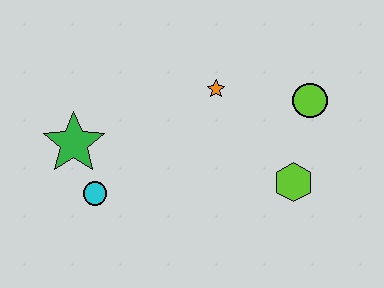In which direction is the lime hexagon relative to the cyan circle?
The lime hexagon is to the right of the cyan circle.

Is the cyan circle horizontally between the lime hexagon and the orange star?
No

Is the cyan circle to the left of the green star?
No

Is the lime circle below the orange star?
Yes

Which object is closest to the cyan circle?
The green star is closest to the cyan circle.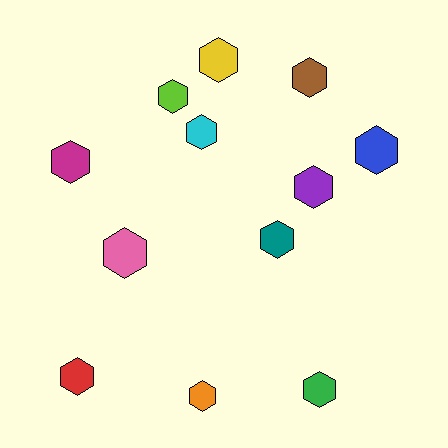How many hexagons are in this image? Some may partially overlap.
There are 12 hexagons.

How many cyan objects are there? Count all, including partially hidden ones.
There is 1 cyan object.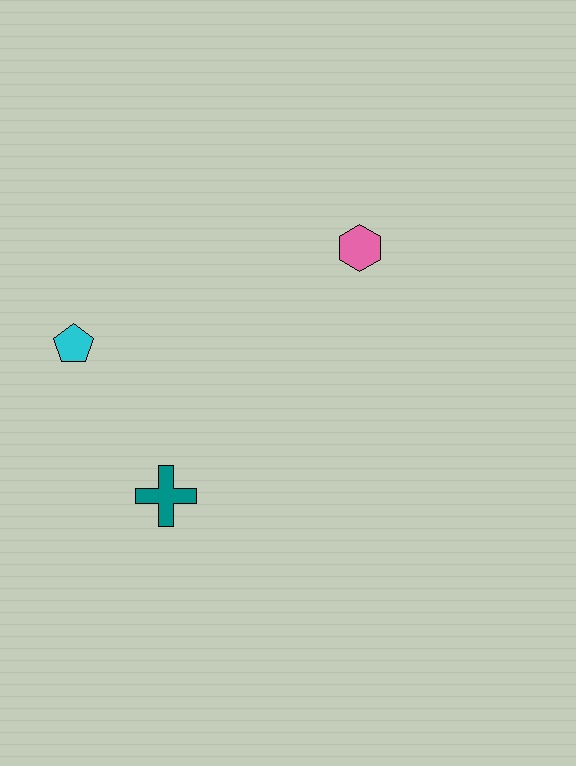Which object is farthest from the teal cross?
The pink hexagon is farthest from the teal cross.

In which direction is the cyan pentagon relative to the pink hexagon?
The cyan pentagon is to the left of the pink hexagon.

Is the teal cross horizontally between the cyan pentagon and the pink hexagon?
Yes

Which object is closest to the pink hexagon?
The cyan pentagon is closest to the pink hexagon.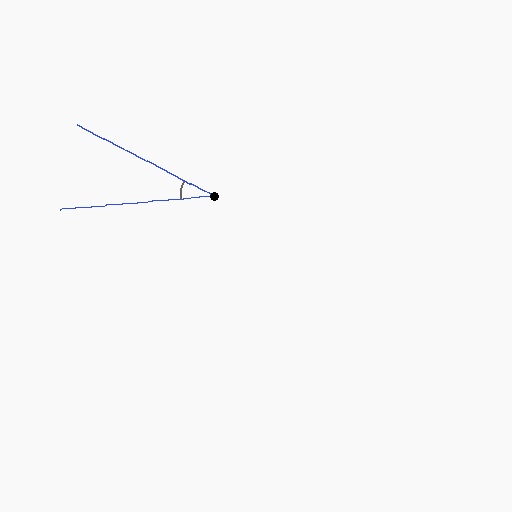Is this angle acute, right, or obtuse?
It is acute.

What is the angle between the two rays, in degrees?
Approximately 32 degrees.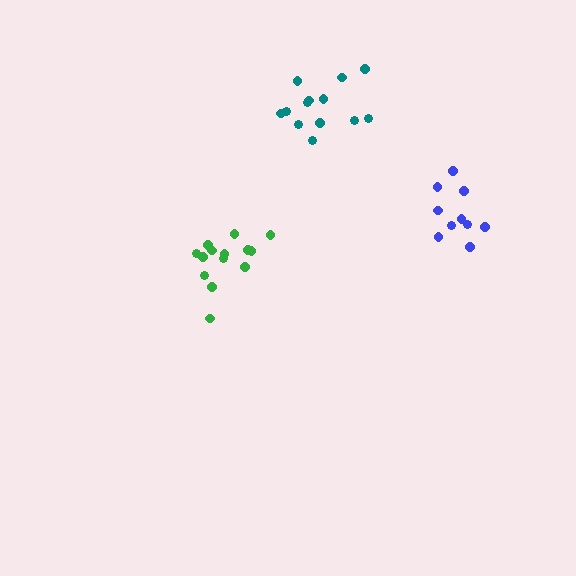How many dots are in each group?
Group 1: 14 dots, Group 2: 13 dots, Group 3: 10 dots (37 total).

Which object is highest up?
The teal cluster is topmost.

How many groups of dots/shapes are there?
There are 3 groups.